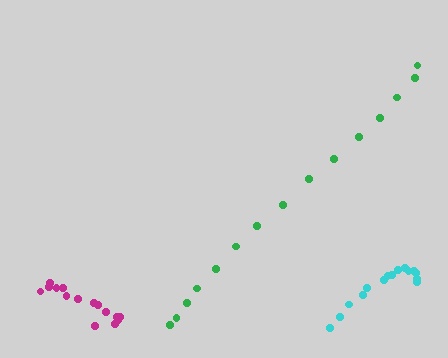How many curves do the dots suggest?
There are 3 distinct paths.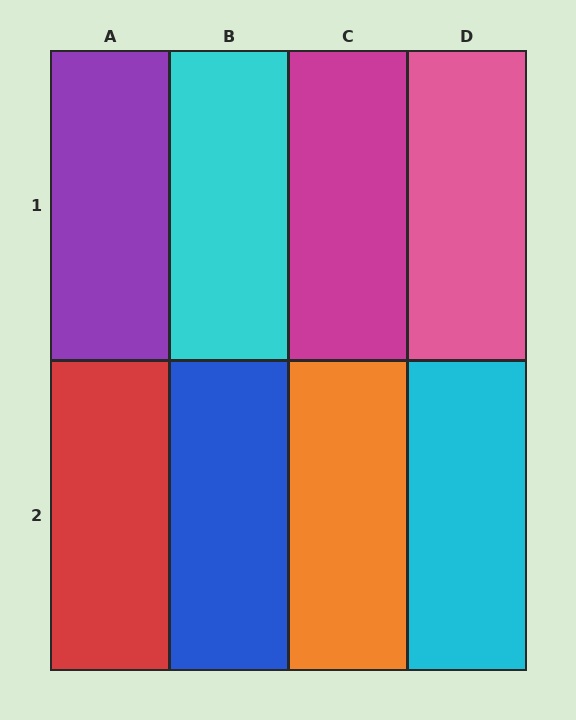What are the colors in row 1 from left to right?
Purple, cyan, magenta, pink.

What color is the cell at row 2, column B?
Blue.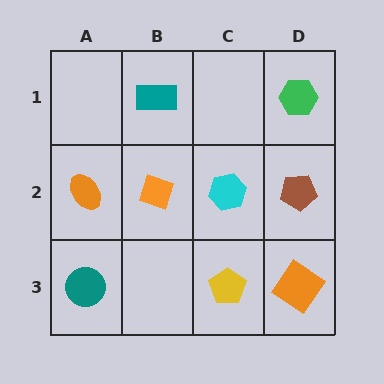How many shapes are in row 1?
2 shapes.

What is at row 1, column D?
A green hexagon.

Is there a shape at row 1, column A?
No, that cell is empty.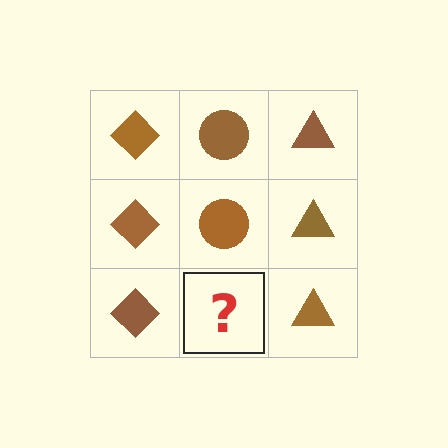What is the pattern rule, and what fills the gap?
The rule is that each column has a consistent shape. The gap should be filled with a brown circle.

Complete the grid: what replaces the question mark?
The question mark should be replaced with a brown circle.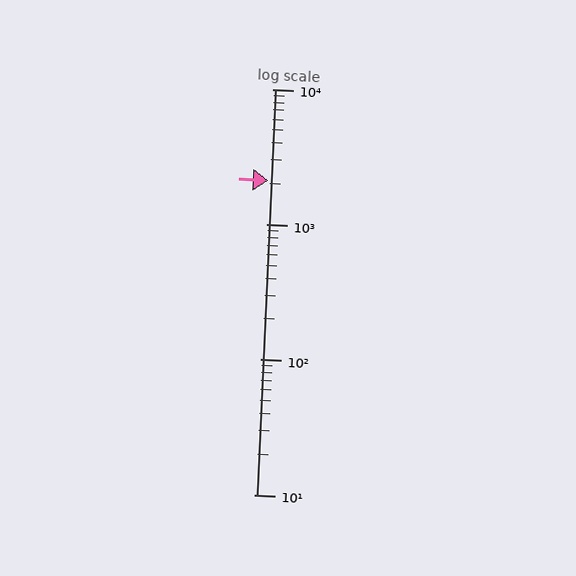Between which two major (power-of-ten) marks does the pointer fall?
The pointer is between 1000 and 10000.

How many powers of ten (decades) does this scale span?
The scale spans 3 decades, from 10 to 10000.